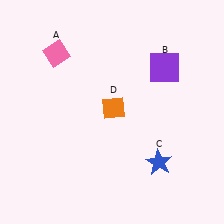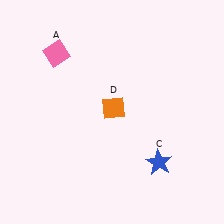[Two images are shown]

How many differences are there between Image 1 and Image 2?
There is 1 difference between the two images.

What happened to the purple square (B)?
The purple square (B) was removed in Image 2. It was in the top-right area of Image 1.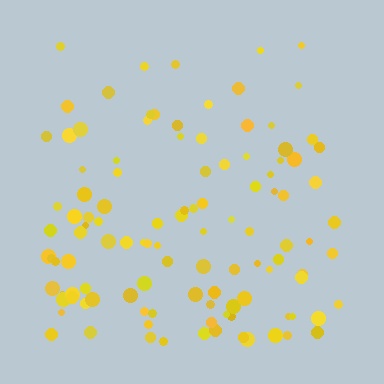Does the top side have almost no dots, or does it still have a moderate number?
Still a moderate number, just noticeably fewer than the bottom.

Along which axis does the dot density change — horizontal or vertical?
Vertical.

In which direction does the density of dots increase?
From top to bottom, with the bottom side densest.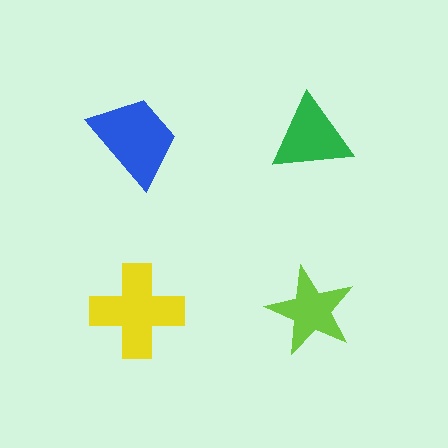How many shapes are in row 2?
2 shapes.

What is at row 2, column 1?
A yellow cross.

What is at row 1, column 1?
A blue trapezoid.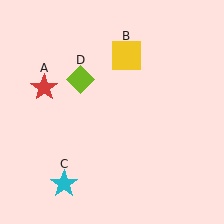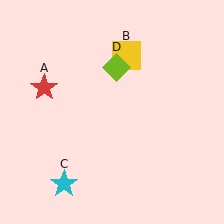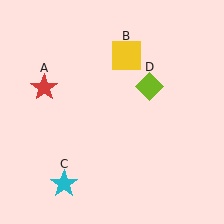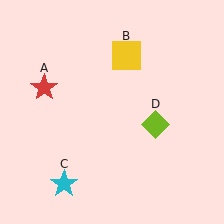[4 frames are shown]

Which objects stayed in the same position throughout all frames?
Red star (object A) and yellow square (object B) and cyan star (object C) remained stationary.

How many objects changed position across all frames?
1 object changed position: lime diamond (object D).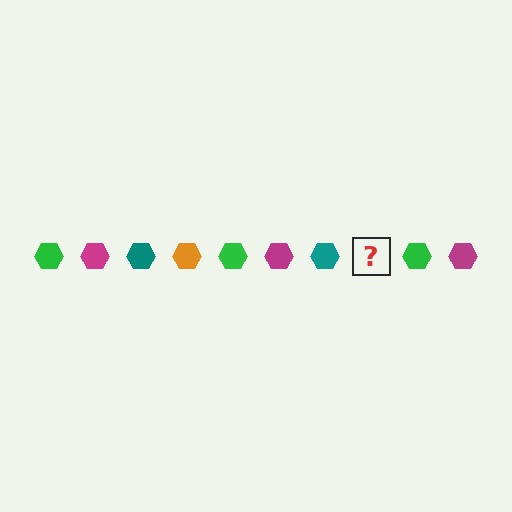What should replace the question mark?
The question mark should be replaced with an orange hexagon.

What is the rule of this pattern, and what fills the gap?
The rule is that the pattern cycles through green, magenta, teal, orange hexagons. The gap should be filled with an orange hexagon.